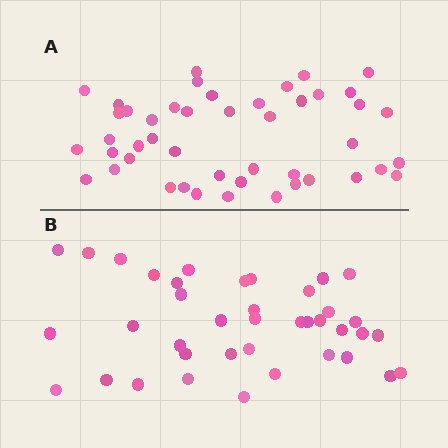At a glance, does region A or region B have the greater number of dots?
Region A (the top region) has more dots.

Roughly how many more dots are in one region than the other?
Region A has roughly 8 or so more dots than region B.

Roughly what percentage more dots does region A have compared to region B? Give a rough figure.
About 20% more.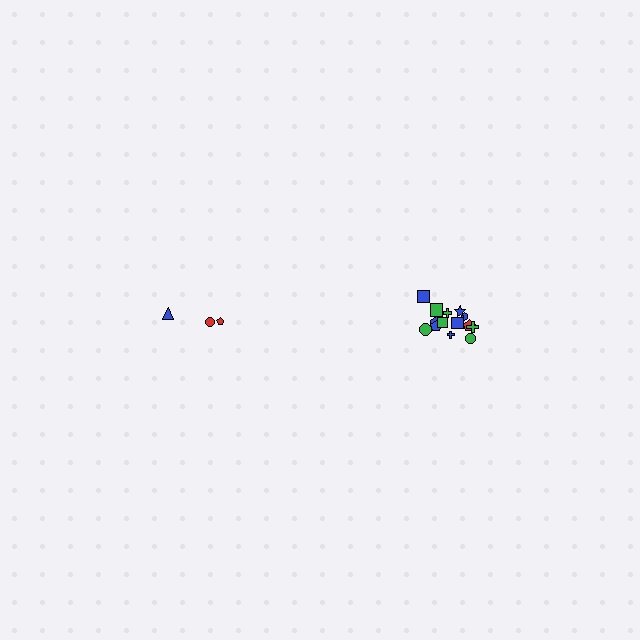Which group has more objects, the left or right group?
The right group.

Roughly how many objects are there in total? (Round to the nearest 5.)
Roughly 20 objects in total.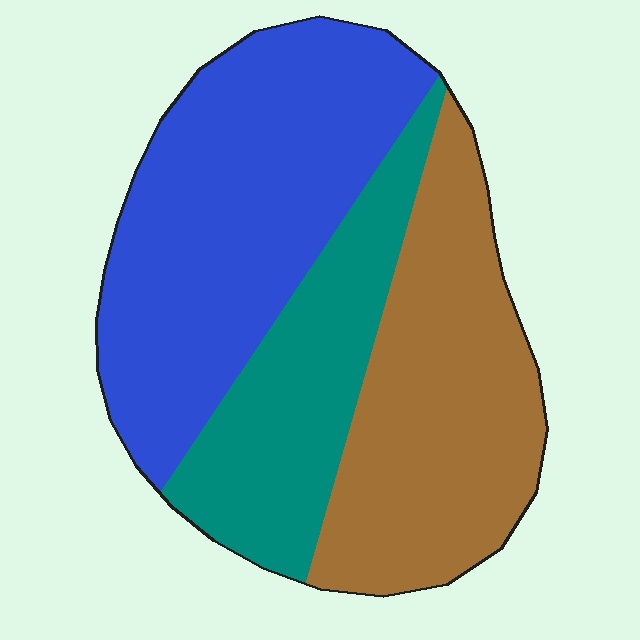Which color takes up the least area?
Teal, at roughly 25%.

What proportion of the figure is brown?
Brown takes up about one third (1/3) of the figure.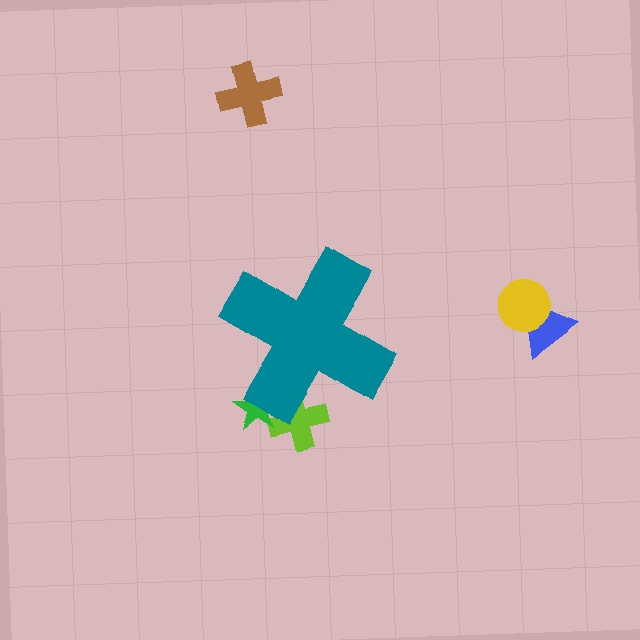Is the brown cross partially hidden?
No, the brown cross is fully visible.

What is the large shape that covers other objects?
A teal cross.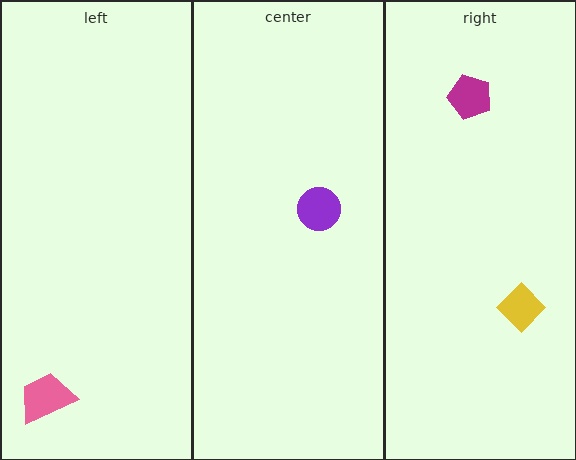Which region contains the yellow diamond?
The right region.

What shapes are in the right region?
The magenta pentagon, the yellow diamond.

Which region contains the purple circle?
The center region.